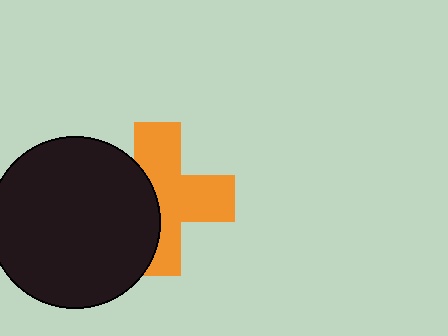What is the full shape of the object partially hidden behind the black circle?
The partially hidden object is an orange cross.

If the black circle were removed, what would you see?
You would see the complete orange cross.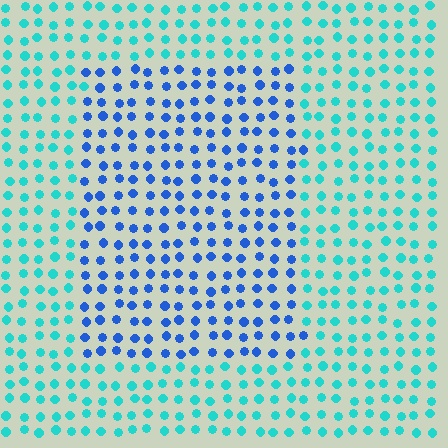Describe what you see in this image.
The image is filled with small cyan elements in a uniform arrangement. A rectangle-shaped region is visible where the elements are tinted to a slightly different hue, forming a subtle color boundary.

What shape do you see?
I see a rectangle.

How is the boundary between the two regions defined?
The boundary is defined purely by a slight shift in hue (about 44 degrees). Spacing, size, and orientation are identical on both sides.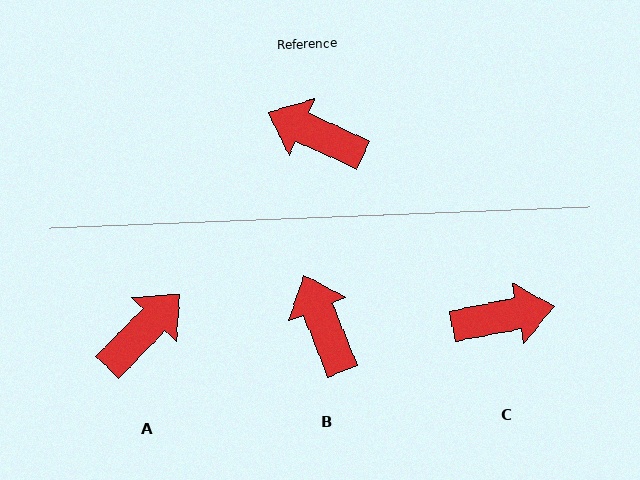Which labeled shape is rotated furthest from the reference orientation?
C, about 145 degrees away.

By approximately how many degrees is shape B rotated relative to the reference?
Approximately 43 degrees clockwise.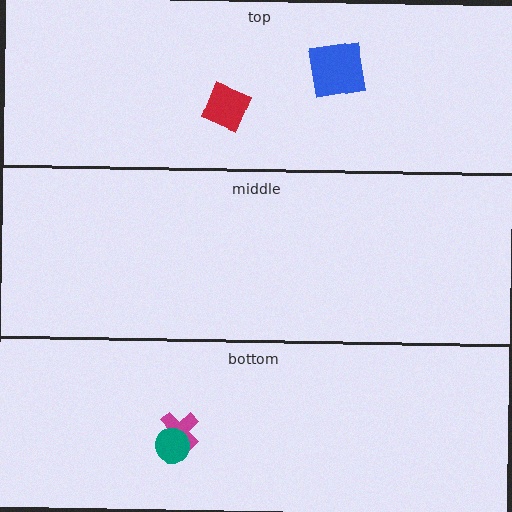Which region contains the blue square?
The top region.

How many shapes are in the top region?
2.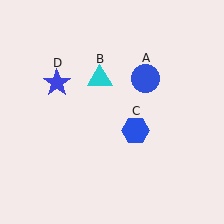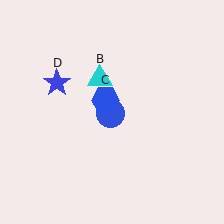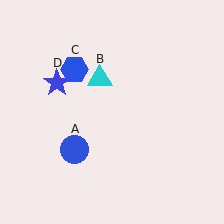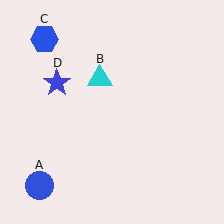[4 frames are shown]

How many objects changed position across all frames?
2 objects changed position: blue circle (object A), blue hexagon (object C).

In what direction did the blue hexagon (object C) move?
The blue hexagon (object C) moved up and to the left.